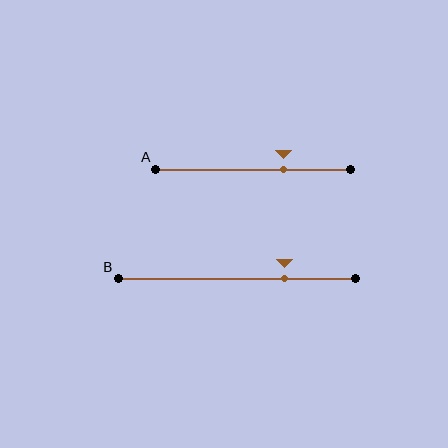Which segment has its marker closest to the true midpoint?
Segment A has its marker closest to the true midpoint.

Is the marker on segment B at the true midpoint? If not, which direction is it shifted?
No, the marker on segment B is shifted to the right by about 20% of the segment length.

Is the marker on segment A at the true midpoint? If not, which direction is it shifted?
No, the marker on segment A is shifted to the right by about 16% of the segment length.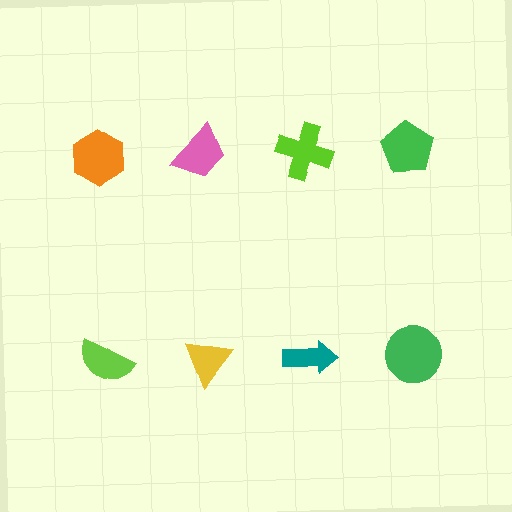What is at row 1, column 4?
A green pentagon.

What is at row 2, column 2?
A yellow triangle.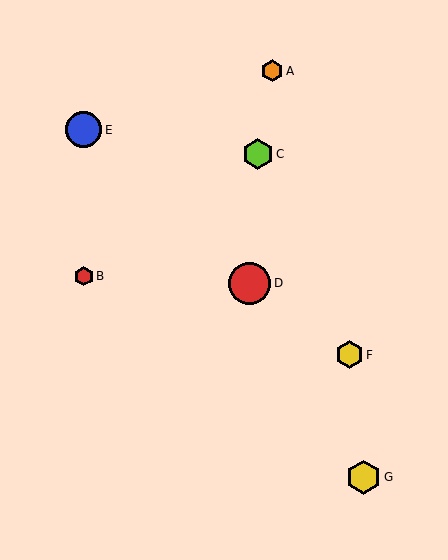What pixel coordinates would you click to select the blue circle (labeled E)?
Click at (84, 130) to select the blue circle E.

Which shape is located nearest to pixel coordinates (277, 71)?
The orange hexagon (labeled A) at (272, 71) is nearest to that location.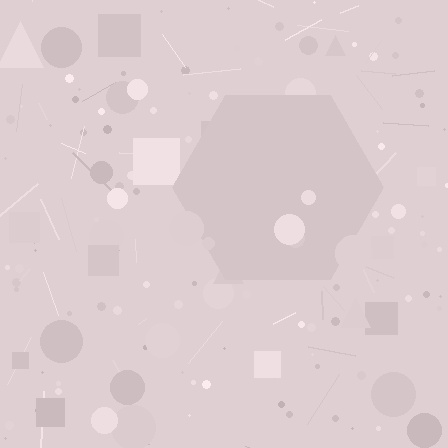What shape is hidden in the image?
A hexagon is hidden in the image.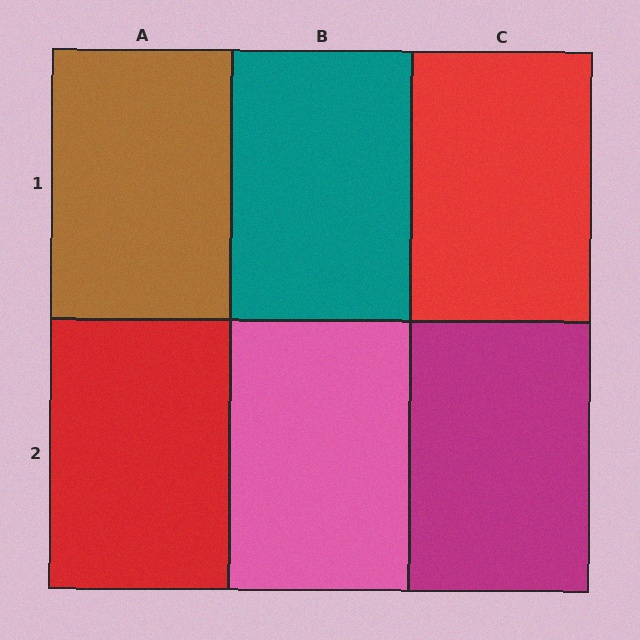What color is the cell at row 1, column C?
Red.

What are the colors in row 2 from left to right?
Red, pink, magenta.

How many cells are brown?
1 cell is brown.